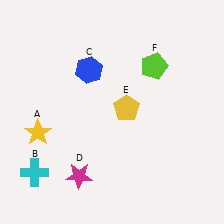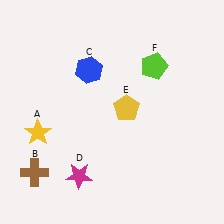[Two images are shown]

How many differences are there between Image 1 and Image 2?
There is 1 difference between the two images.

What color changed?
The cross (B) changed from cyan in Image 1 to brown in Image 2.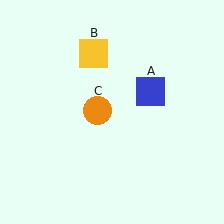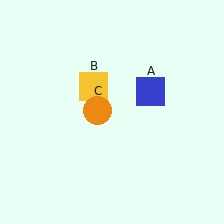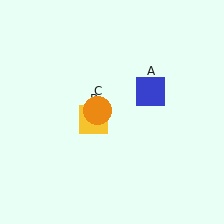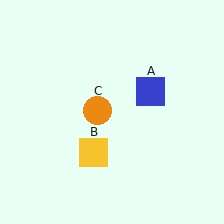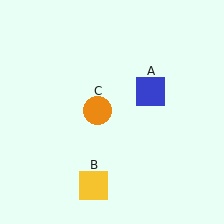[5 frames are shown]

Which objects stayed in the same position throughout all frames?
Blue square (object A) and orange circle (object C) remained stationary.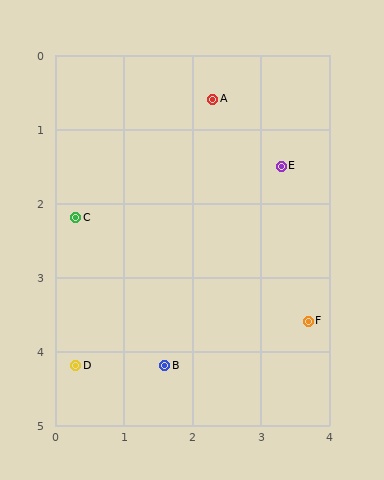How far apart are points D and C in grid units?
Points D and C are about 2.0 grid units apart.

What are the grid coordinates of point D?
Point D is at approximately (0.3, 4.2).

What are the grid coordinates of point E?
Point E is at approximately (3.3, 1.5).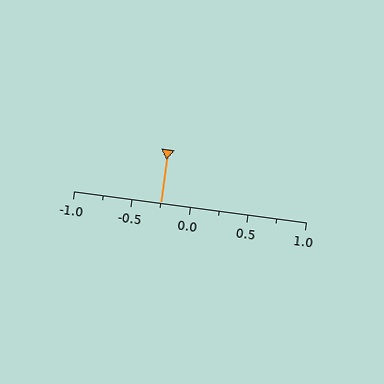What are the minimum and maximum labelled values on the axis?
The axis runs from -1.0 to 1.0.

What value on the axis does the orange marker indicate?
The marker indicates approximately -0.25.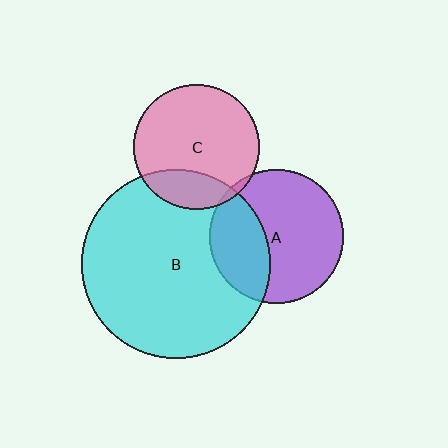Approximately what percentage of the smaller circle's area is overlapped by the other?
Approximately 5%.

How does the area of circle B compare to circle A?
Approximately 2.0 times.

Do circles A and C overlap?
Yes.